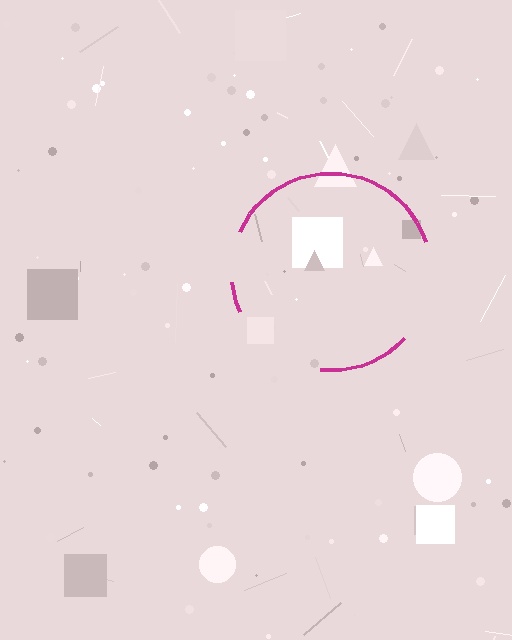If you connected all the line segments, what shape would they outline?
They would outline a circle.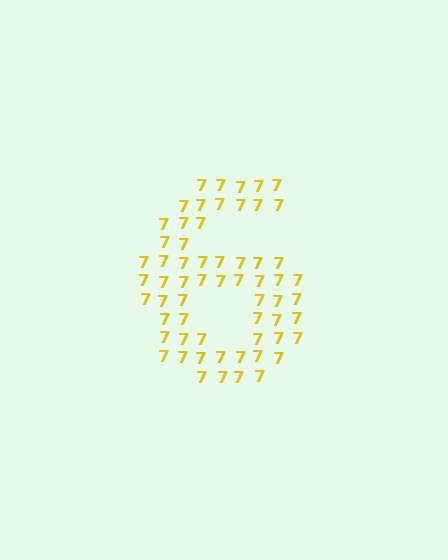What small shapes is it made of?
It is made of small digit 7's.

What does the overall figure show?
The overall figure shows the digit 6.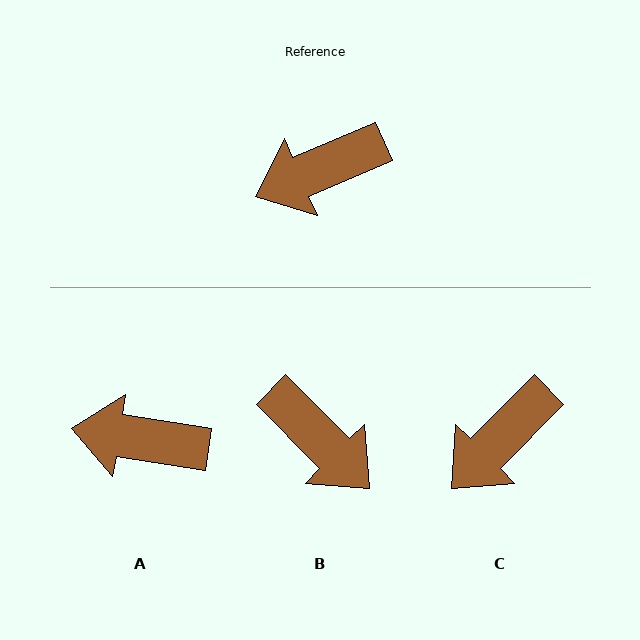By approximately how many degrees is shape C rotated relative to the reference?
Approximately 22 degrees counter-clockwise.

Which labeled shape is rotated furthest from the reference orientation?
B, about 112 degrees away.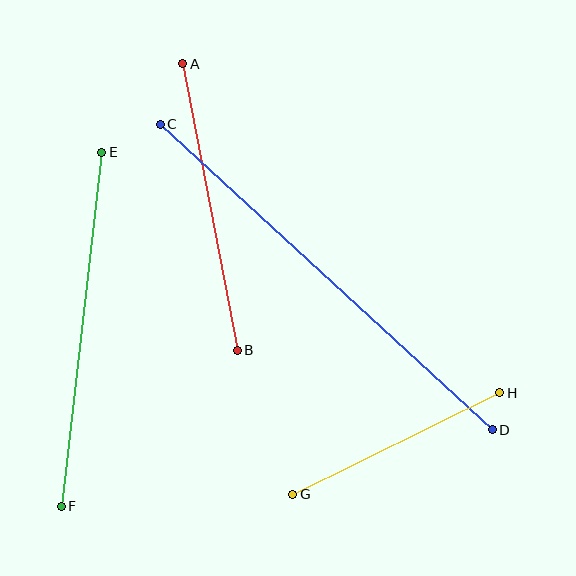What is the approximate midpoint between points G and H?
The midpoint is at approximately (396, 443) pixels.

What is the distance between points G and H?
The distance is approximately 230 pixels.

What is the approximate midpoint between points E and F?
The midpoint is at approximately (82, 329) pixels.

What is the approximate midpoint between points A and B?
The midpoint is at approximately (210, 207) pixels.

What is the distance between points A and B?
The distance is approximately 292 pixels.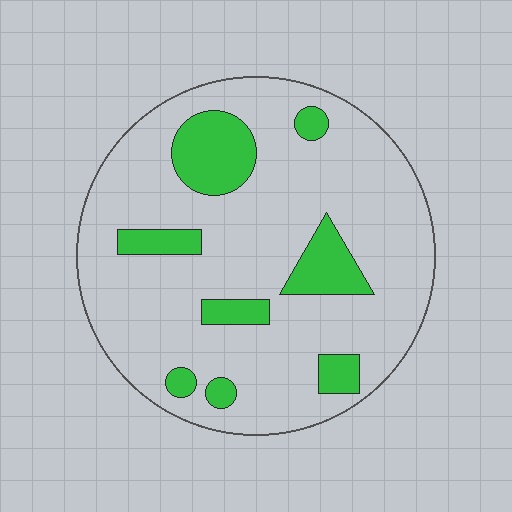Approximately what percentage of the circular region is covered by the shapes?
Approximately 20%.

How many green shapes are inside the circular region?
8.